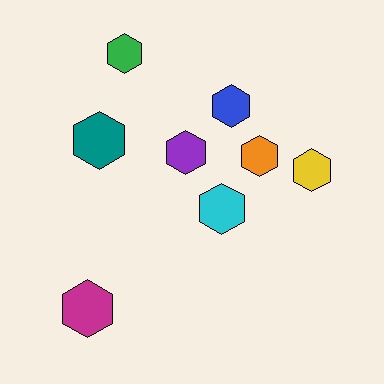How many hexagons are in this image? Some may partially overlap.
There are 8 hexagons.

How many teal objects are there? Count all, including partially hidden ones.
There is 1 teal object.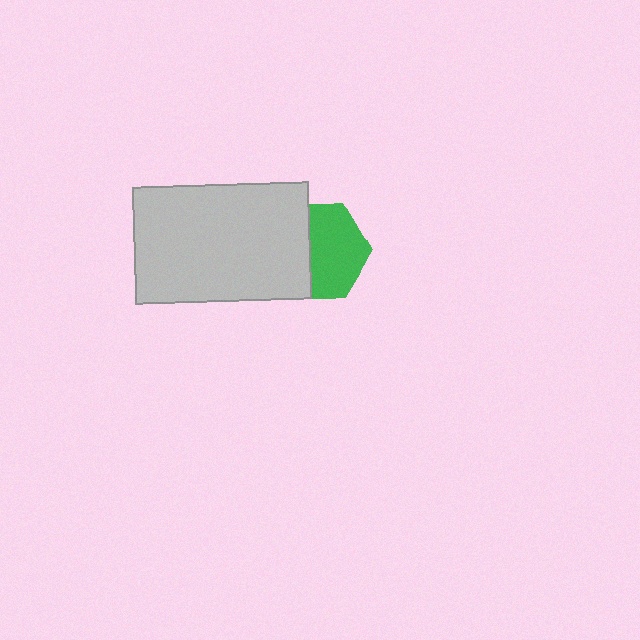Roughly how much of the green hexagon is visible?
About half of it is visible (roughly 58%).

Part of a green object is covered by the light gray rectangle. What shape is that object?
It is a hexagon.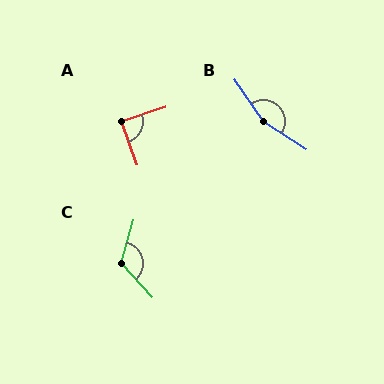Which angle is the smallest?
A, at approximately 89 degrees.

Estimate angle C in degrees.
Approximately 122 degrees.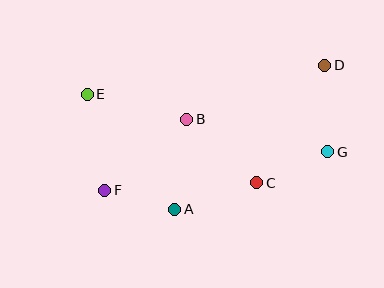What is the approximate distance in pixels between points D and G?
The distance between D and G is approximately 87 pixels.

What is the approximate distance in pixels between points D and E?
The distance between D and E is approximately 239 pixels.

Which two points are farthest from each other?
Points D and F are farthest from each other.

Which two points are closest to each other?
Points A and F are closest to each other.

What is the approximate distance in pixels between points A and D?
The distance between A and D is approximately 208 pixels.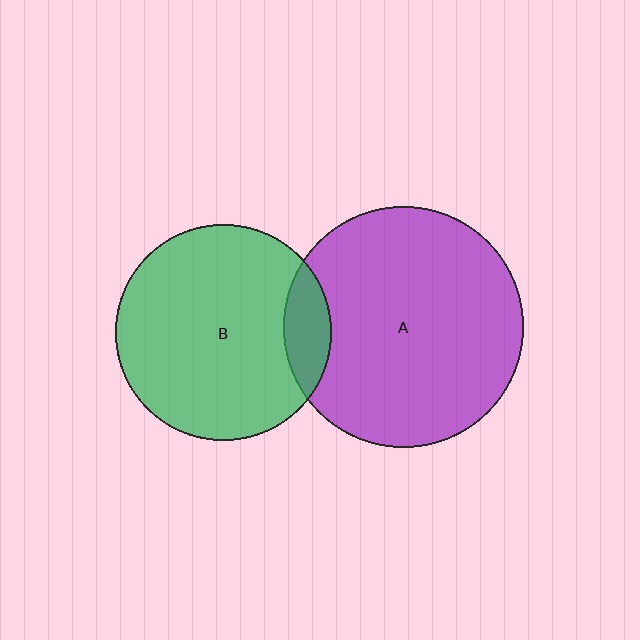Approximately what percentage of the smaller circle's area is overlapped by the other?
Approximately 10%.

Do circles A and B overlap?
Yes.